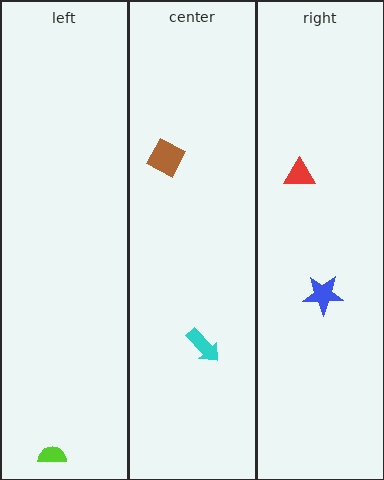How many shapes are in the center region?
2.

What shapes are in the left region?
The lime semicircle.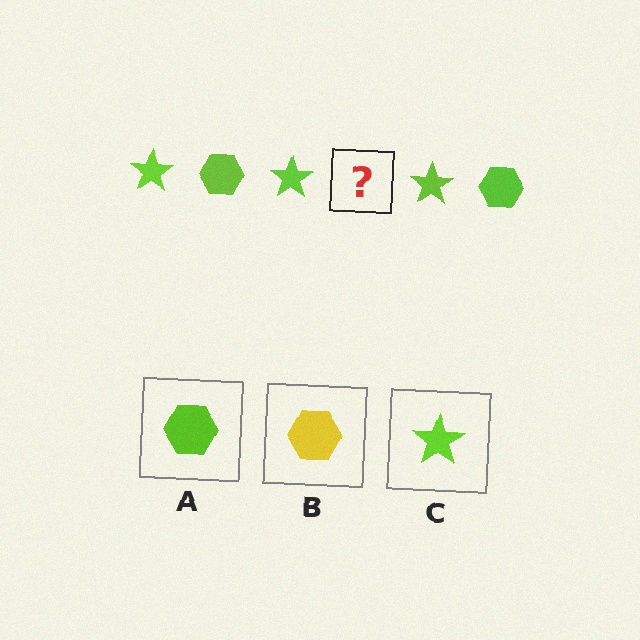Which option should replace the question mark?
Option A.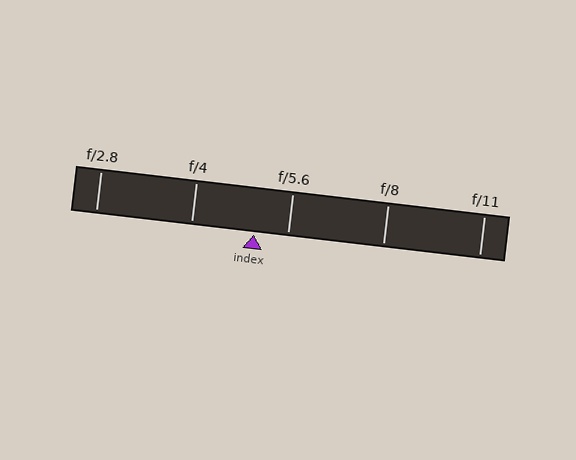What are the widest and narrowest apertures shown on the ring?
The widest aperture shown is f/2.8 and the narrowest is f/11.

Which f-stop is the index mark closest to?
The index mark is closest to f/5.6.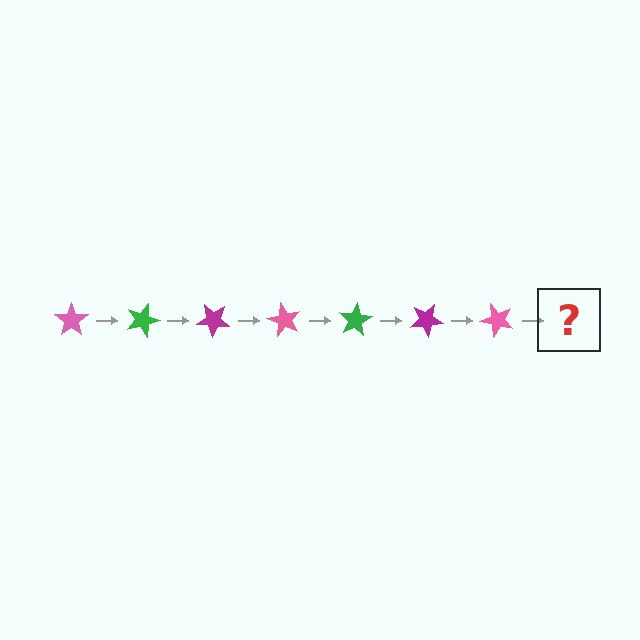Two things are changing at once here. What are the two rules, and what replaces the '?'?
The two rules are that it rotates 20 degrees each step and the color cycles through pink, green, and magenta. The '?' should be a green star, rotated 140 degrees from the start.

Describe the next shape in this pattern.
It should be a green star, rotated 140 degrees from the start.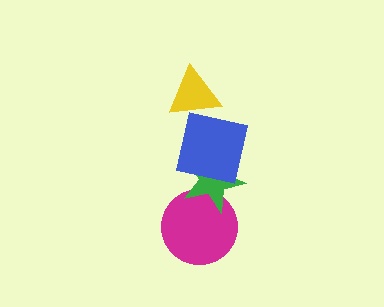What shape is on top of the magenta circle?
The green star is on top of the magenta circle.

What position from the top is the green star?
The green star is 3rd from the top.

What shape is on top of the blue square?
The yellow triangle is on top of the blue square.